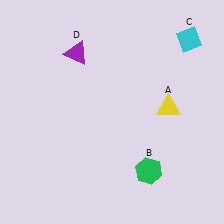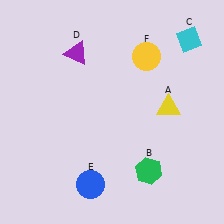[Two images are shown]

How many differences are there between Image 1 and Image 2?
There are 2 differences between the two images.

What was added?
A blue circle (E), a yellow circle (F) were added in Image 2.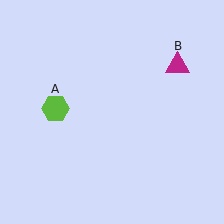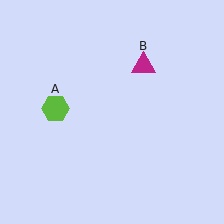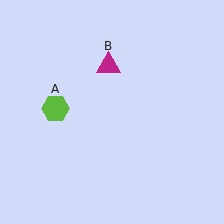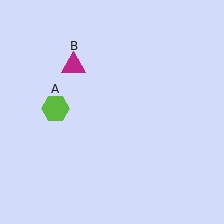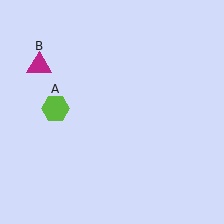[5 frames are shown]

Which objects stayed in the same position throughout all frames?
Lime hexagon (object A) remained stationary.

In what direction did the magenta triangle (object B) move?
The magenta triangle (object B) moved left.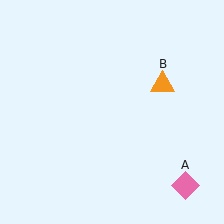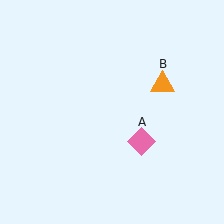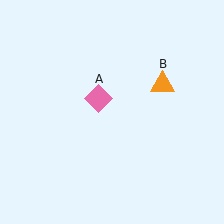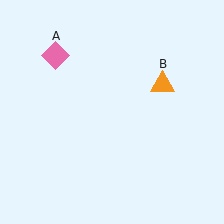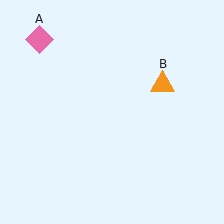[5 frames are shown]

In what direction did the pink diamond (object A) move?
The pink diamond (object A) moved up and to the left.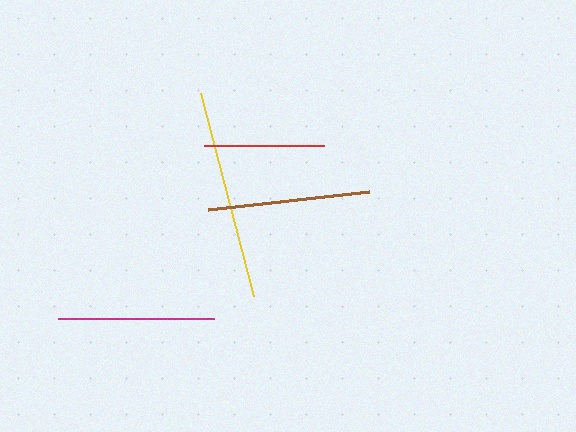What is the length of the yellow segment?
The yellow segment is approximately 210 pixels long.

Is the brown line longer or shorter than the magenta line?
The brown line is longer than the magenta line.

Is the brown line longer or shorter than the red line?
The brown line is longer than the red line.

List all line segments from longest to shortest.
From longest to shortest: yellow, brown, magenta, red.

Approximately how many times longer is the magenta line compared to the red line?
The magenta line is approximately 1.3 times the length of the red line.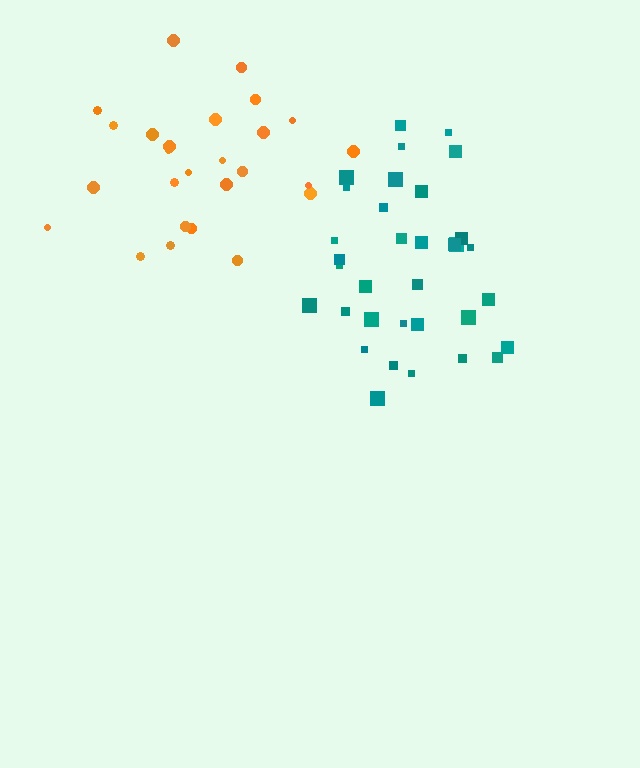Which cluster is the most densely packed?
Teal.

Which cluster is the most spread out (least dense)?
Orange.